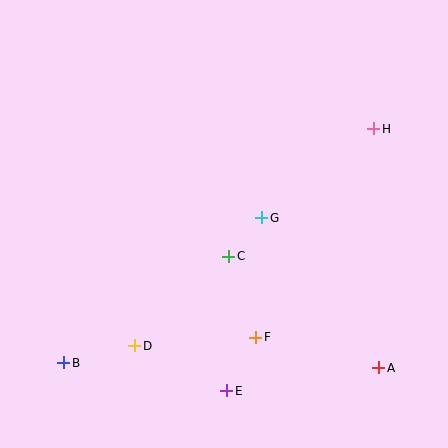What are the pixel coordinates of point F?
Point F is at (256, 337).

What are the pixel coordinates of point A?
Point A is at (379, 368).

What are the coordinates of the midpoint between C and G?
The midpoint between C and G is at (245, 237).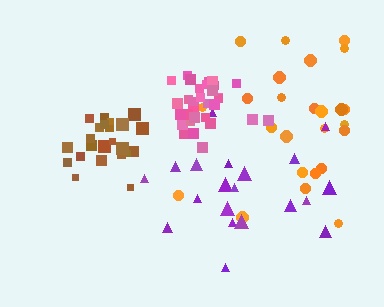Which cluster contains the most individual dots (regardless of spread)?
Pink (31).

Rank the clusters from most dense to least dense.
pink, brown, orange, purple.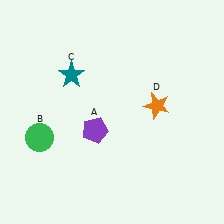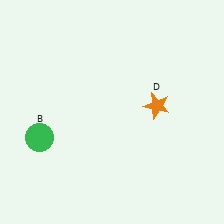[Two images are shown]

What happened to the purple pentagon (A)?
The purple pentagon (A) was removed in Image 2. It was in the bottom-left area of Image 1.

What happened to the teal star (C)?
The teal star (C) was removed in Image 2. It was in the top-left area of Image 1.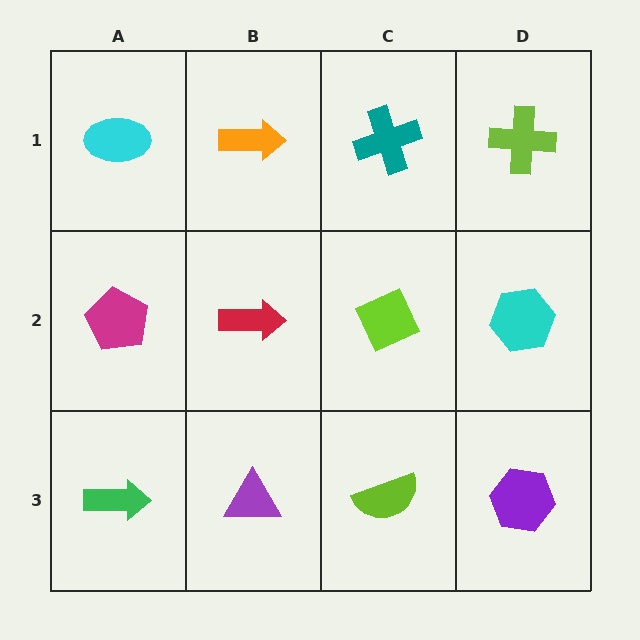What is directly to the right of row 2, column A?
A red arrow.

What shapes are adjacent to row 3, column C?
A lime diamond (row 2, column C), a purple triangle (row 3, column B), a purple hexagon (row 3, column D).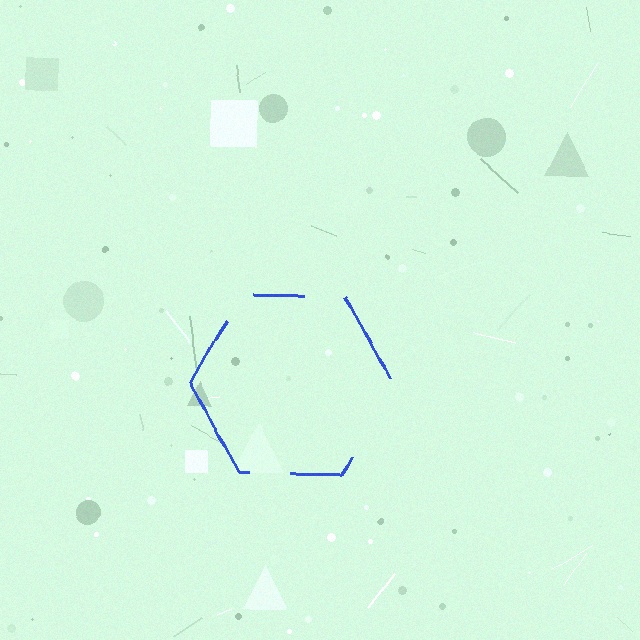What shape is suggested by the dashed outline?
The dashed outline suggests a hexagon.